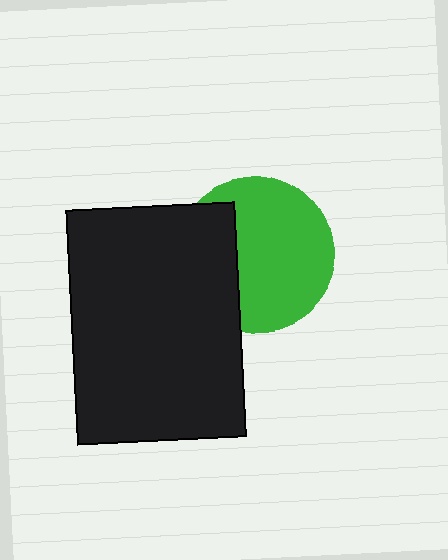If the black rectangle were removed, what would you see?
You would see the complete green circle.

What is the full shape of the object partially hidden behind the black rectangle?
The partially hidden object is a green circle.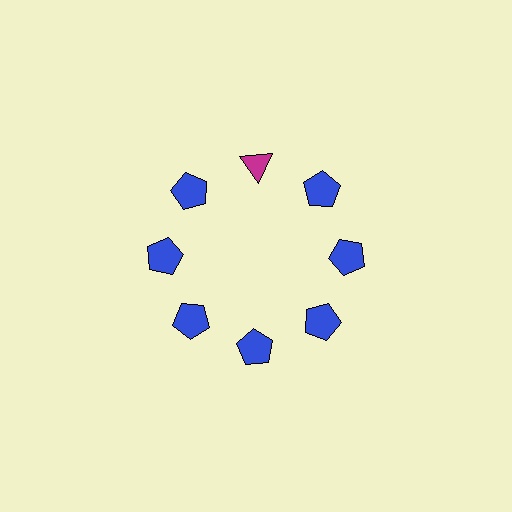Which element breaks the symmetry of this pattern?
The magenta triangle at roughly the 12 o'clock position breaks the symmetry. All other shapes are blue pentagons.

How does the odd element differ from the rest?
It differs in both color (magenta instead of blue) and shape (triangle instead of pentagon).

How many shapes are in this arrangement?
There are 8 shapes arranged in a ring pattern.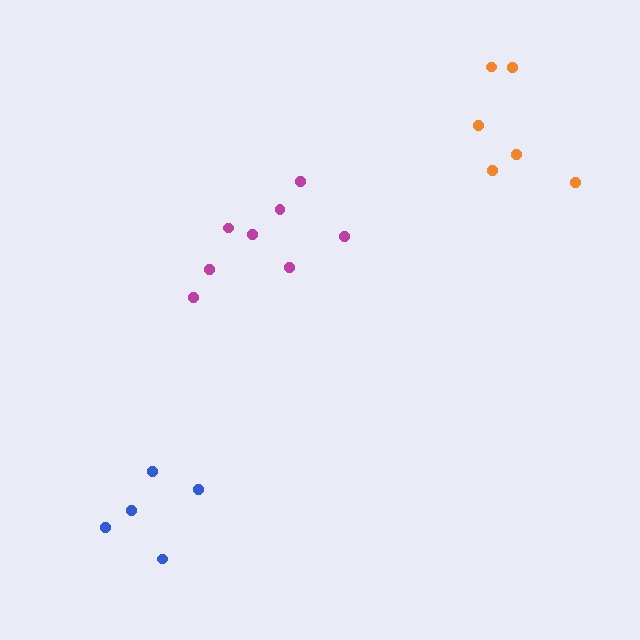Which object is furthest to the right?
The orange cluster is rightmost.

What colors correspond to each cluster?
The clusters are colored: magenta, blue, orange.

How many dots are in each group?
Group 1: 8 dots, Group 2: 5 dots, Group 3: 6 dots (19 total).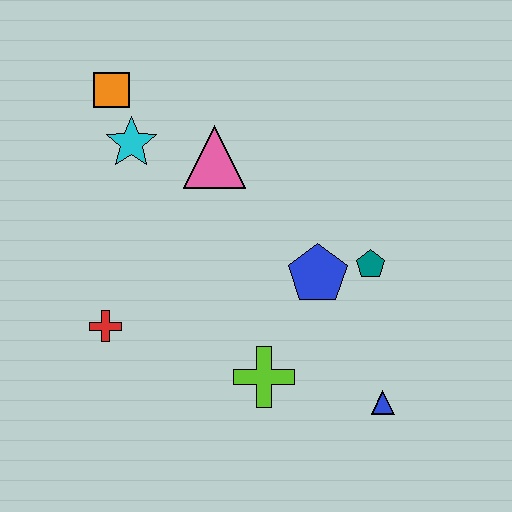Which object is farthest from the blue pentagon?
The orange square is farthest from the blue pentagon.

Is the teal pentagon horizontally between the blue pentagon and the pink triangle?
No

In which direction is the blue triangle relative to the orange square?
The blue triangle is below the orange square.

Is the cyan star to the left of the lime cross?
Yes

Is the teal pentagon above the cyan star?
No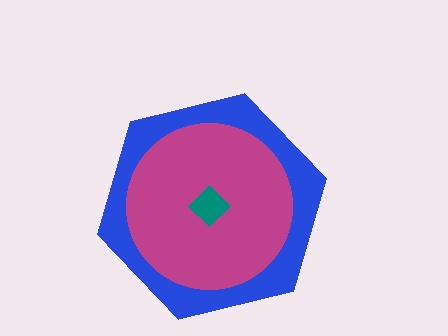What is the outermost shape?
The blue hexagon.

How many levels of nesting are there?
3.